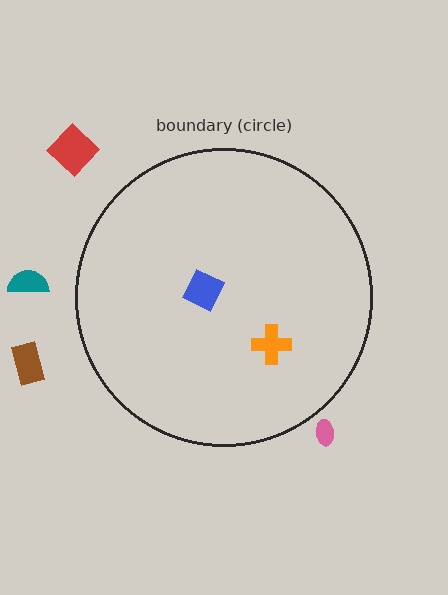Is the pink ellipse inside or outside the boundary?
Outside.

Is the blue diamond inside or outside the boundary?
Inside.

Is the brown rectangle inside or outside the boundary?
Outside.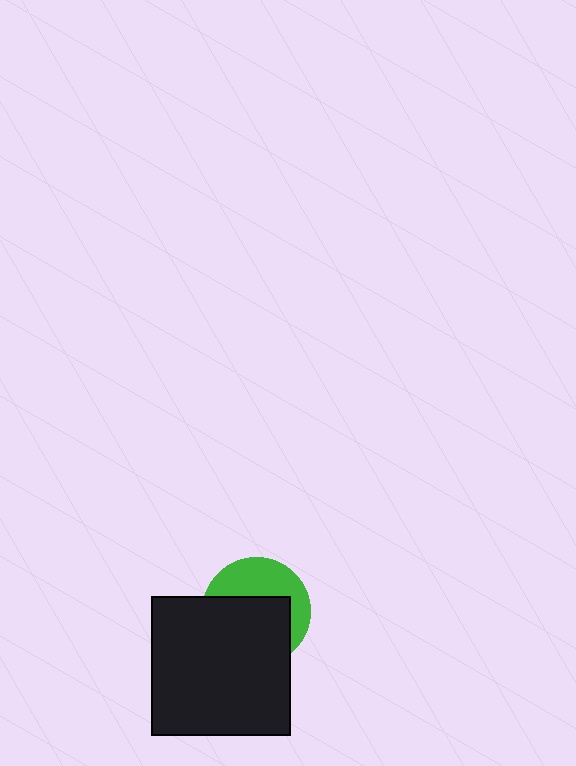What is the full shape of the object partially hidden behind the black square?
The partially hidden object is a green circle.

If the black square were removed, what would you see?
You would see the complete green circle.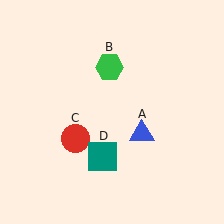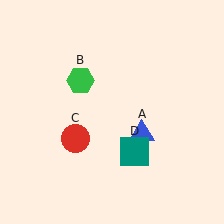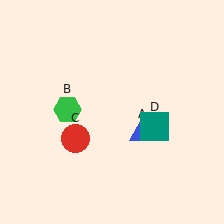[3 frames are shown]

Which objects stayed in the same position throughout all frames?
Blue triangle (object A) and red circle (object C) remained stationary.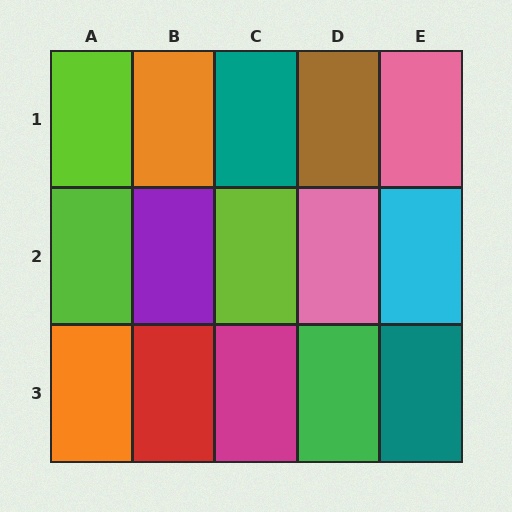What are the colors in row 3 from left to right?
Orange, red, magenta, green, teal.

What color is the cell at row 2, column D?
Pink.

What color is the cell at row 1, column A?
Lime.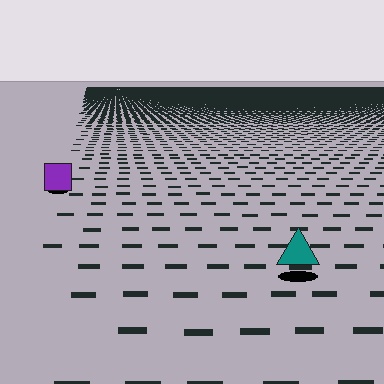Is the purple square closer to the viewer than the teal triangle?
No. The teal triangle is closer — you can tell from the texture gradient: the ground texture is coarser near it.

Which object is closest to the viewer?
The teal triangle is closest. The texture marks near it are larger and more spread out.